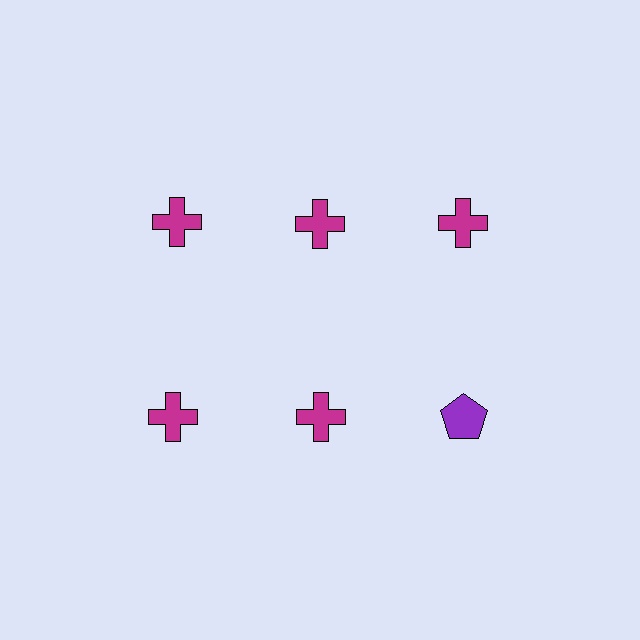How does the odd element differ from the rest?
It differs in both color (purple instead of magenta) and shape (pentagon instead of cross).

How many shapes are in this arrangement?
There are 6 shapes arranged in a grid pattern.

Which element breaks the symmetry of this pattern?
The purple pentagon in the second row, center column breaks the symmetry. All other shapes are magenta crosses.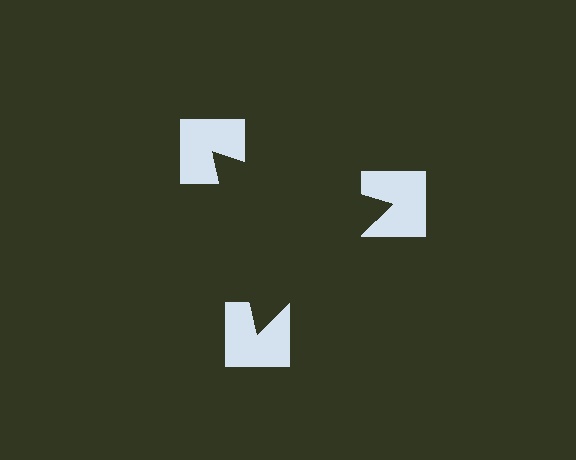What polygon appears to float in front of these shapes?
An illusory triangle — its edges are inferred from the aligned wedge cuts in the notched squares, not physically drawn.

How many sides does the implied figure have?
3 sides.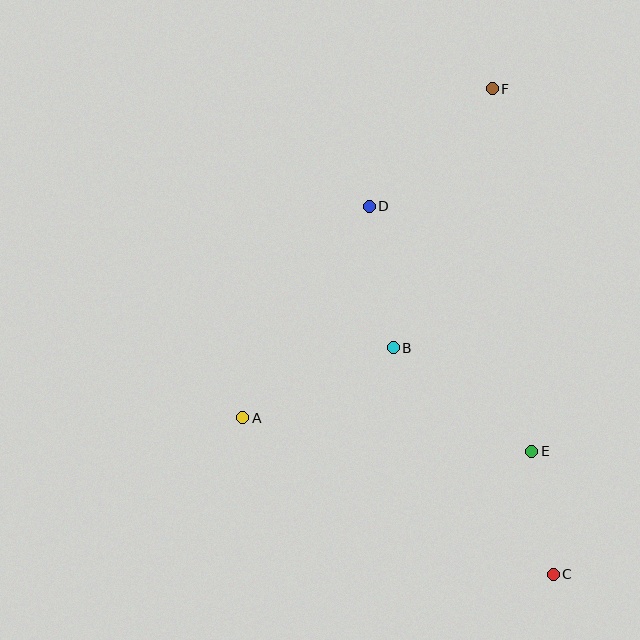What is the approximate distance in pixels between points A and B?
The distance between A and B is approximately 166 pixels.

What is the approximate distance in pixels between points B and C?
The distance between B and C is approximately 277 pixels.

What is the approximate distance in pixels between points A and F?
The distance between A and F is approximately 412 pixels.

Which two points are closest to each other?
Points C and E are closest to each other.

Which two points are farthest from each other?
Points C and F are farthest from each other.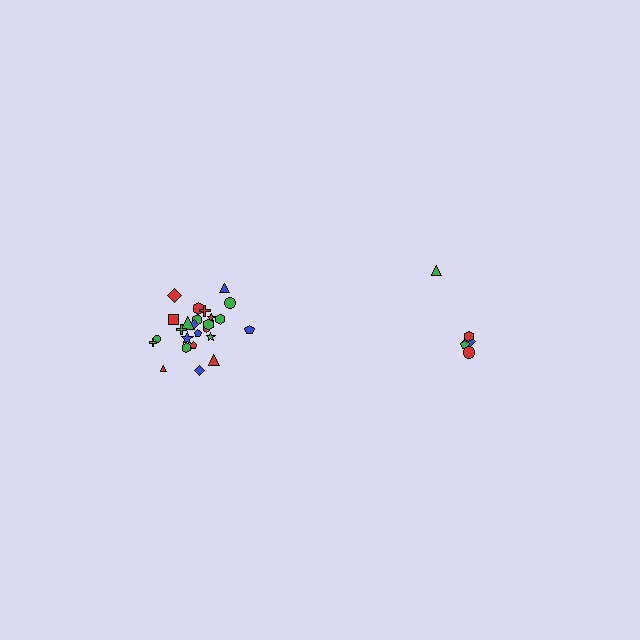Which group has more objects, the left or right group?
The left group.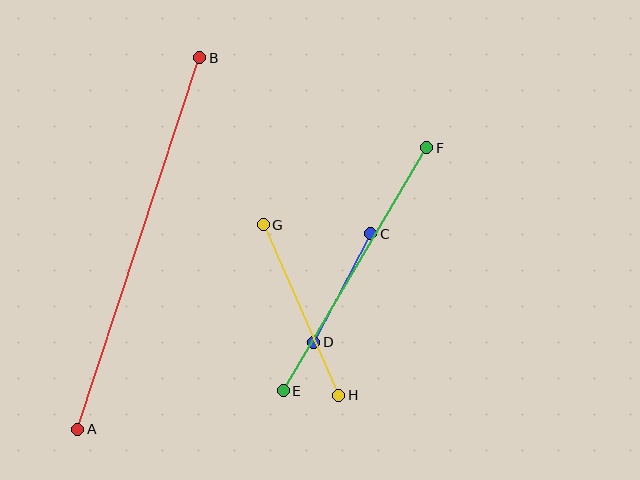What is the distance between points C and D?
The distance is approximately 123 pixels.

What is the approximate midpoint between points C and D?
The midpoint is at approximately (342, 288) pixels.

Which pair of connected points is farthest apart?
Points A and B are farthest apart.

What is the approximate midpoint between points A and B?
The midpoint is at approximately (139, 243) pixels.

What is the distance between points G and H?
The distance is approximately 186 pixels.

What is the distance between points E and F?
The distance is approximately 282 pixels.